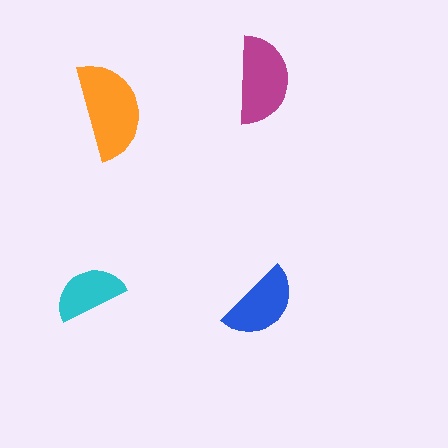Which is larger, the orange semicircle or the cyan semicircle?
The orange one.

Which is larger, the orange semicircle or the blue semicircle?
The orange one.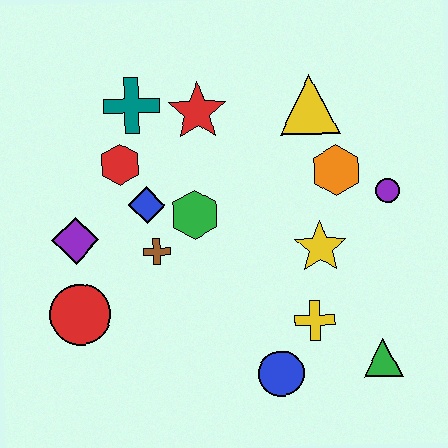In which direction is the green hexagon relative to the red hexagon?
The green hexagon is to the right of the red hexagon.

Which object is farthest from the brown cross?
The green triangle is farthest from the brown cross.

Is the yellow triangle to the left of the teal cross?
No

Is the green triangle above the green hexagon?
No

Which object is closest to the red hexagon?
The blue diamond is closest to the red hexagon.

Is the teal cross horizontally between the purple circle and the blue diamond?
No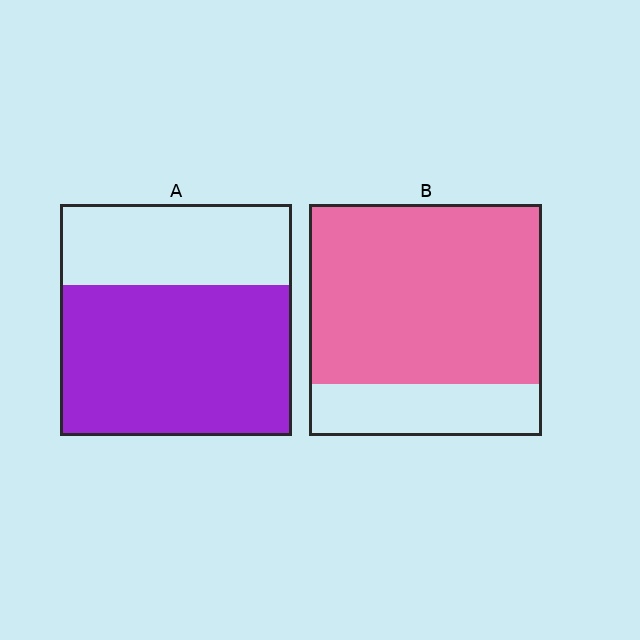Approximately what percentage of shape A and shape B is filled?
A is approximately 65% and B is approximately 80%.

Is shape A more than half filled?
Yes.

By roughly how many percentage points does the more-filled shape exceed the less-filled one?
By roughly 10 percentage points (B over A).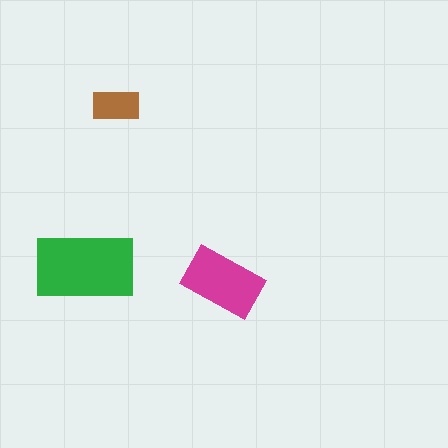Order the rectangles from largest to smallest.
the green one, the magenta one, the brown one.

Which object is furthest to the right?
The magenta rectangle is rightmost.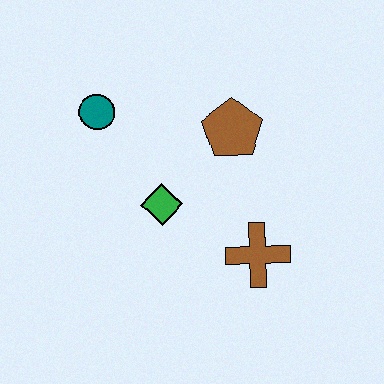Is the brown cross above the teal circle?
No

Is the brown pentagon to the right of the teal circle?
Yes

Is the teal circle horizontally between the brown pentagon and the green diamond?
No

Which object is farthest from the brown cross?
The teal circle is farthest from the brown cross.